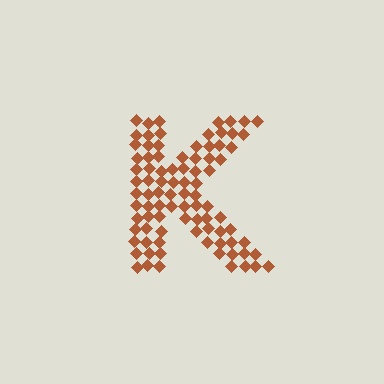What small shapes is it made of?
It is made of small diamonds.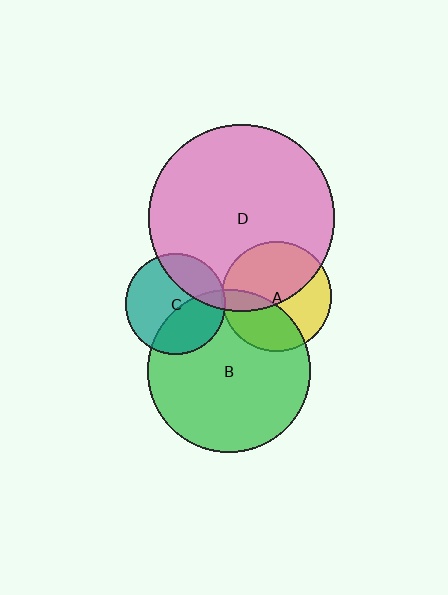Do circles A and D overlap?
Yes.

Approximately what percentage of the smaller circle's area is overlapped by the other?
Approximately 50%.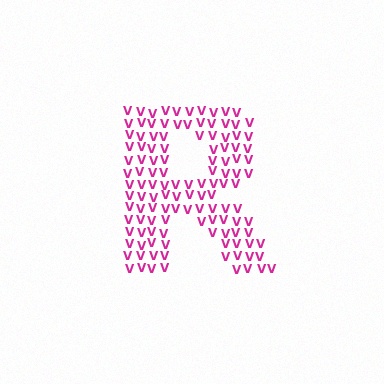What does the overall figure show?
The overall figure shows the letter R.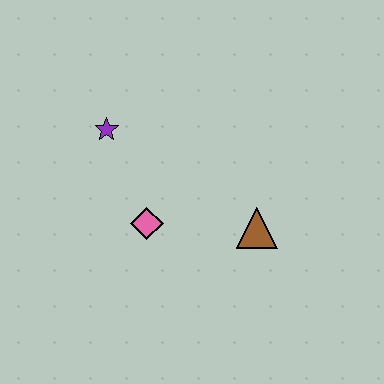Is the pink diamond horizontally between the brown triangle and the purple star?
Yes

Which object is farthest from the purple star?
The brown triangle is farthest from the purple star.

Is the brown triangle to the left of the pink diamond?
No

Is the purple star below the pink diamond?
No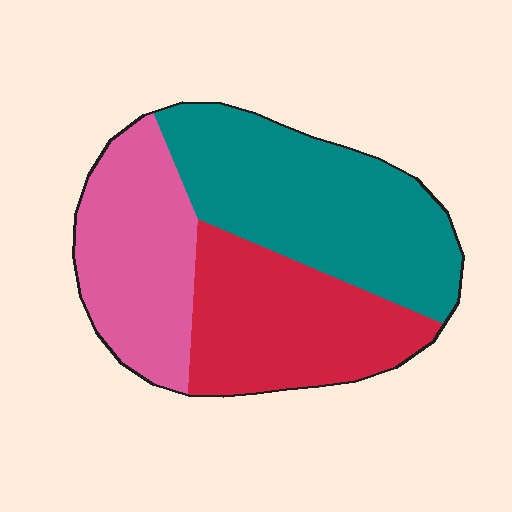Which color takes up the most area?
Teal, at roughly 40%.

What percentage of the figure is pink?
Pink takes up about one quarter (1/4) of the figure.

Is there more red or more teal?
Teal.